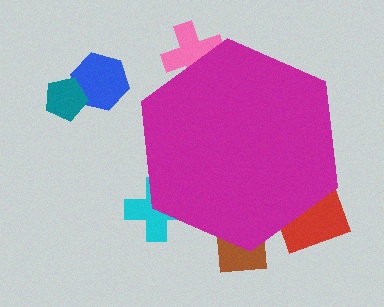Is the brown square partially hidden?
Yes, the brown square is partially hidden behind the magenta hexagon.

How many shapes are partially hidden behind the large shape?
4 shapes are partially hidden.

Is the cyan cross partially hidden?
Yes, the cyan cross is partially hidden behind the magenta hexagon.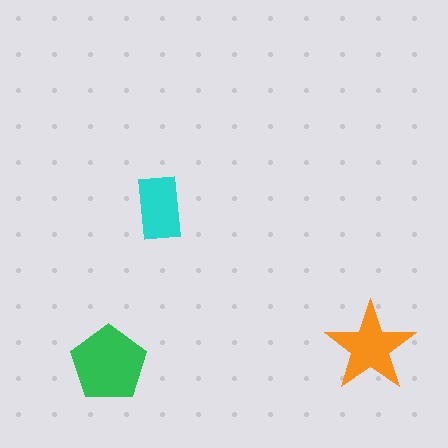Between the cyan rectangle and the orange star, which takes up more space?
The orange star.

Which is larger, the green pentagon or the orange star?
The green pentagon.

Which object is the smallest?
The cyan rectangle.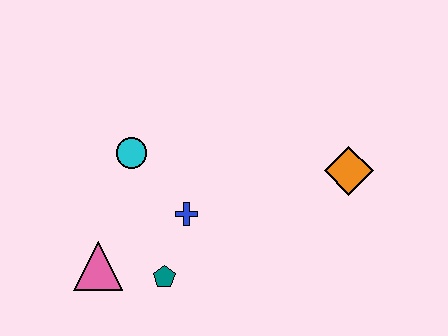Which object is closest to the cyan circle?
The blue cross is closest to the cyan circle.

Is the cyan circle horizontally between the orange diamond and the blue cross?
No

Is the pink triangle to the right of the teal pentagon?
No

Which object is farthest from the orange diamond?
The pink triangle is farthest from the orange diamond.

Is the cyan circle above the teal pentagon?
Yes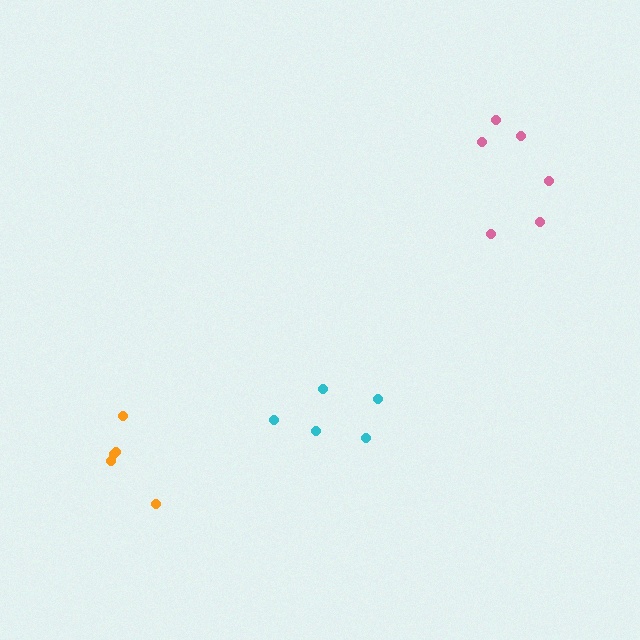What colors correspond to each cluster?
The clusters are colored: cyan, orange, pink.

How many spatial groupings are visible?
There are 3 spatial groupings.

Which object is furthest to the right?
The pink cluster is rightmost.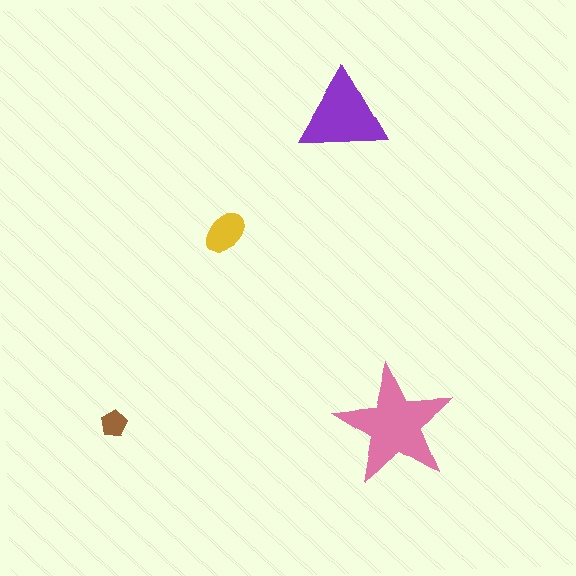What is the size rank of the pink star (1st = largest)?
1st.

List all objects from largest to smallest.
The pink star, the purple triangle, the yellow ellipse, the brown pentagon.